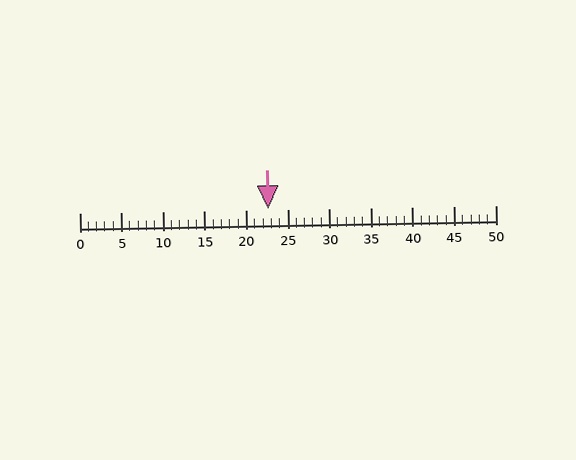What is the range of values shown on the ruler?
The ruler shows values from 0 to 50.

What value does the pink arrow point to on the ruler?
The pink arrow points to approximately 23.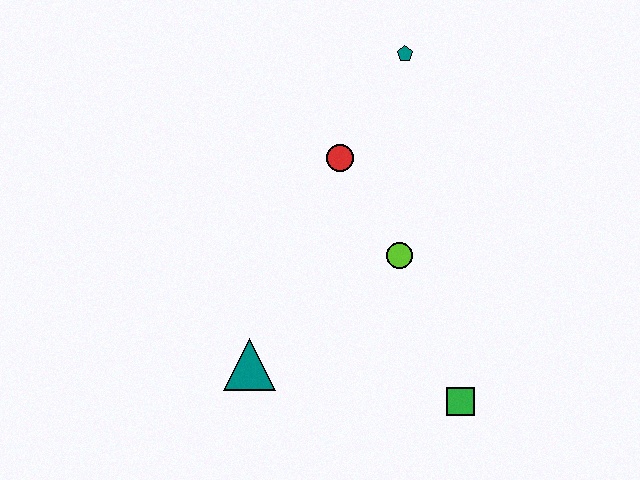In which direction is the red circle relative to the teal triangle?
The red circle is above the teal triangle.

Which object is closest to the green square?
The lime circle is closest to the green square.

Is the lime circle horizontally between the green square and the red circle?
Yes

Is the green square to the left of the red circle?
No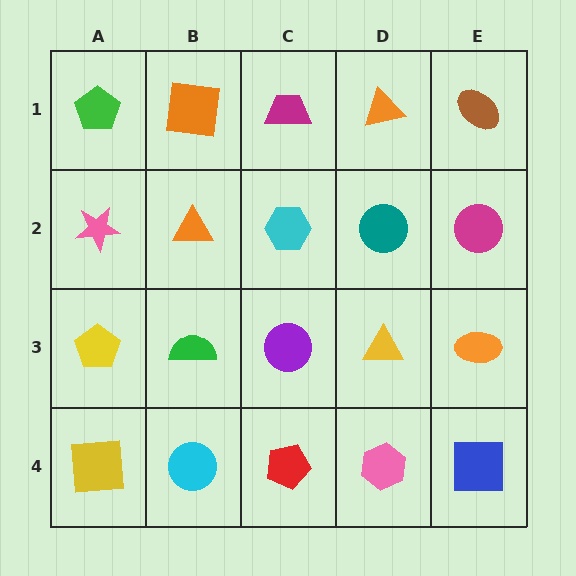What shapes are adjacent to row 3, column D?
A teal circle (row 2, column D), a pink hexagon (row 4, column D), a purple circle (row 3, column C), an orange ellipse (row 3, column E).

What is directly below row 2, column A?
A yellow pentagon.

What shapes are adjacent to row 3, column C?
A cyan hexagon (row 2, column C), a red pentagon (row 4, column C), a green semicircle (row 3, column B), a yellow triangle (row 3, column D).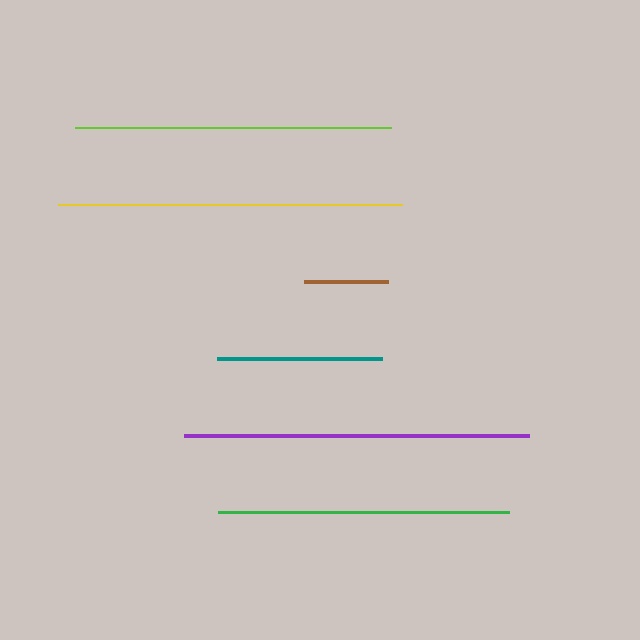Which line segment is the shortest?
The brown line is the shortest at approximately 84 pixels.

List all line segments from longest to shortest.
From longest to shortest: purple, yellow, lime, green, teal, brown.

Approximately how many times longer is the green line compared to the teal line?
The green line is approximately 1.8 times the length of the teal line.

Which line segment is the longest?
The purple line is the longest at approximately 345 pixels.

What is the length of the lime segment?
The lime segment is approximately 317 pixels long.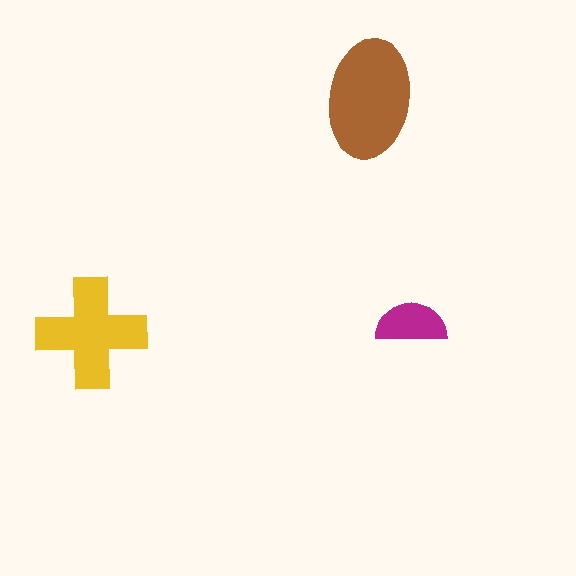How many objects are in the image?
There are 3 objects in the image.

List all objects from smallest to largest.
The magenta semicircle, the yellow cross, the brown ellipse.